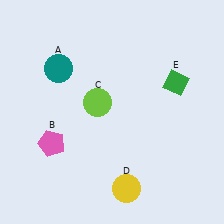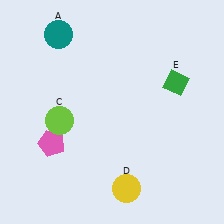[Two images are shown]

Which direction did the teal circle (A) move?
The teal circle (A) moved up.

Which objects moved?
The objects that moved are: the teal circle (A), the lime circle (C).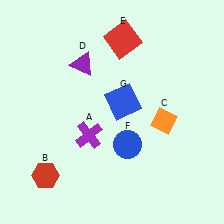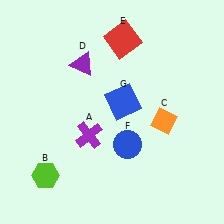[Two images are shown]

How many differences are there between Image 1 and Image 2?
There is 1 difference between the two images.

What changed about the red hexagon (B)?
In Image 1, B is red. In Image 2, it changed to lime.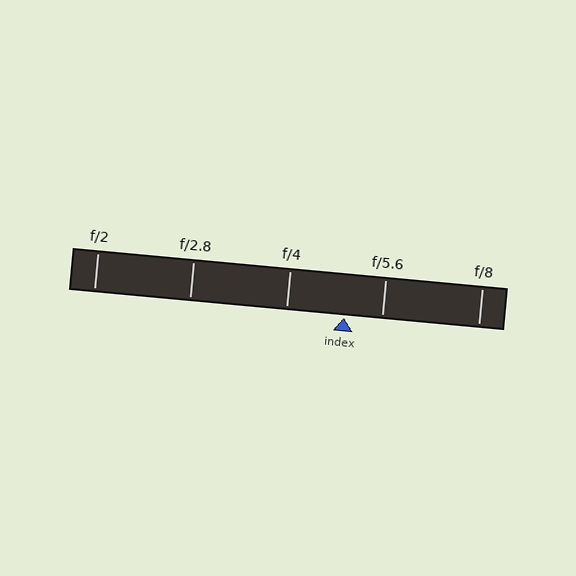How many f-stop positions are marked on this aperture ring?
There are 5 f-stop positions marked.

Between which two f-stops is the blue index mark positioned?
The index mark is between f/4 and f/5.6.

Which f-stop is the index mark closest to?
The index mark is closest to f/5.6.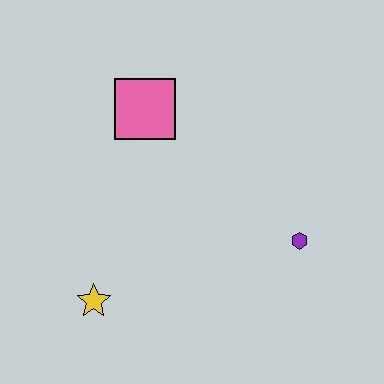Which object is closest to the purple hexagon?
The pink square is closest to the purple hexagon.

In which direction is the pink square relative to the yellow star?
The pink square is above the yellow star.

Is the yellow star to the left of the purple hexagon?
Yes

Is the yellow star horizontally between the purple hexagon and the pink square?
No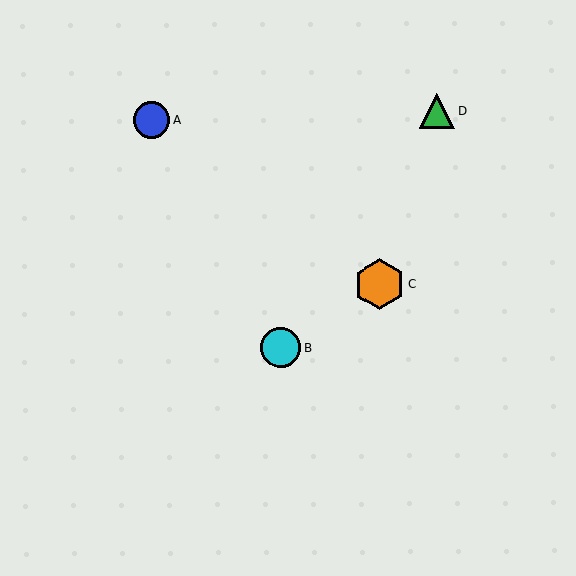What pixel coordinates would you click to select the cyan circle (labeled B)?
Click at (281, 348) to select the cyan circle B.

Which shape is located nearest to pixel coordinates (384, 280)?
The orange hexagon (labeled C) at (379, 284) is nearest to that location.